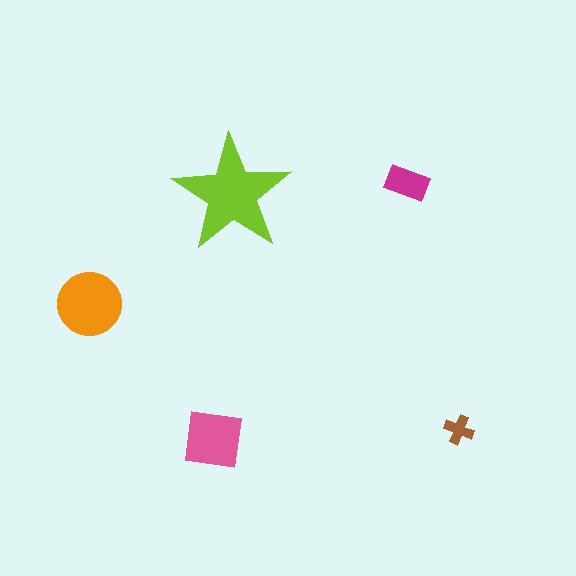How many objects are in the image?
There are 5 objects in the image.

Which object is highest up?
The magenta rectangle is topmost.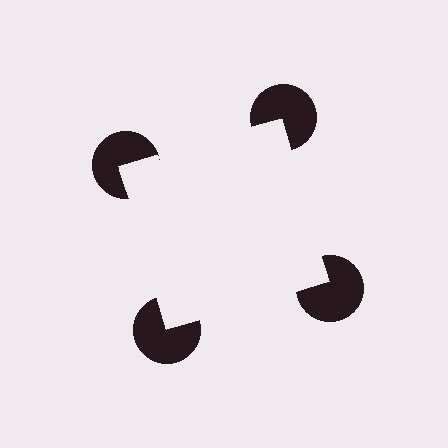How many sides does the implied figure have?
4 sides.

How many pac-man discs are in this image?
There are 4 — one at each vertex of the illusory square.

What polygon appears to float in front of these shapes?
An illusory square — its edges are inferred from the aligned wedge cuts in the pac-man discs, not physically drawn.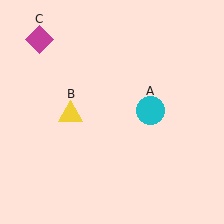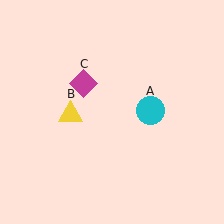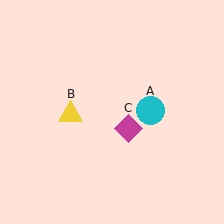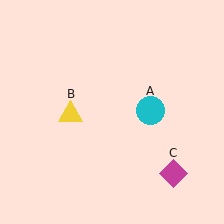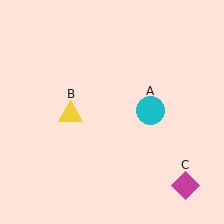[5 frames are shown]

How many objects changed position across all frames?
1 object changed position: magenta diamond (object C).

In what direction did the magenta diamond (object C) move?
The magenta diamond (object C) moved down and to the right.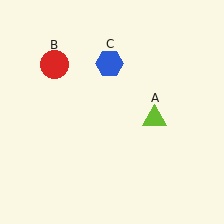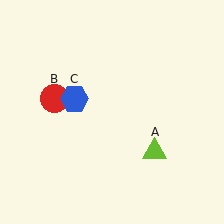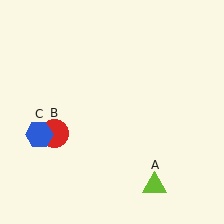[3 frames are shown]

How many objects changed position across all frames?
3 objects changed position: lime triangle (object A), red circle (object B), blue hexagon (object C).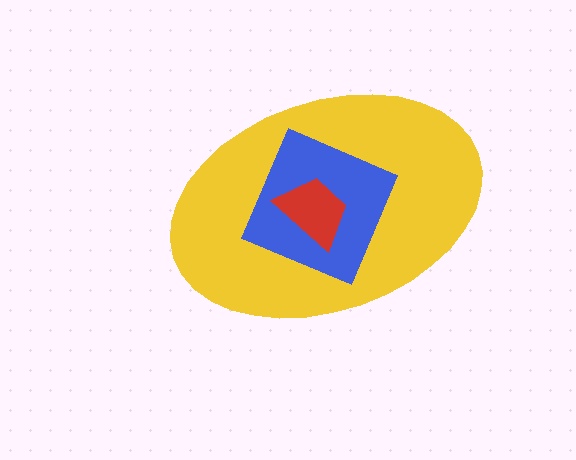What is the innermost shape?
The red trapezoid.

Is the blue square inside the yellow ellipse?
Yes.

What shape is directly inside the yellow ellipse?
The blue square.